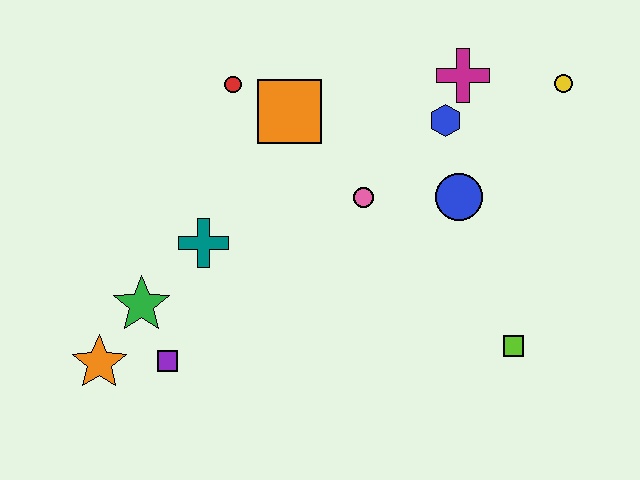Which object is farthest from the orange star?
The yellow circle is farthest from the orange star.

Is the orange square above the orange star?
Yes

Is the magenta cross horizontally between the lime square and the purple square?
Yes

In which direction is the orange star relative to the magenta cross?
The orange star is to the left of the magenta cross.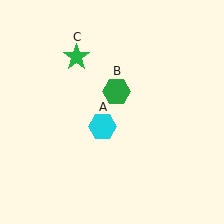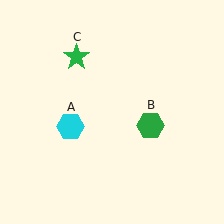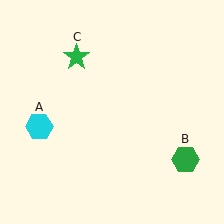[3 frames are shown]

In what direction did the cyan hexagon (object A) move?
The cyan hexagon (object A) moved left.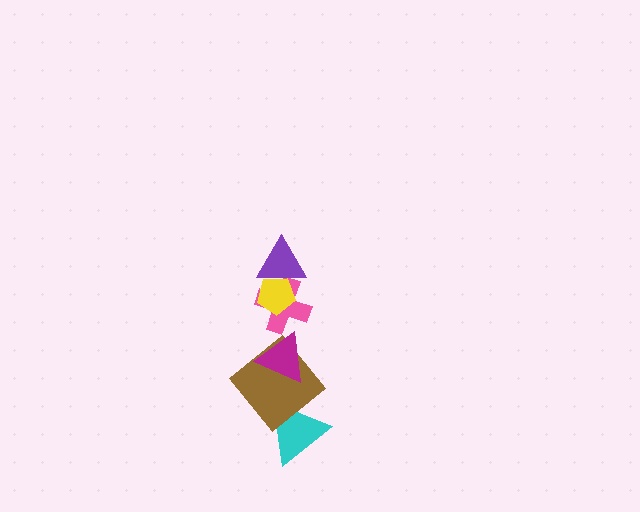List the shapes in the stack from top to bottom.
From top to bottom: the yellow pentagon, the purple triangle, the pink cross, the magenta triangle, the brown diamond, the cyan triangle.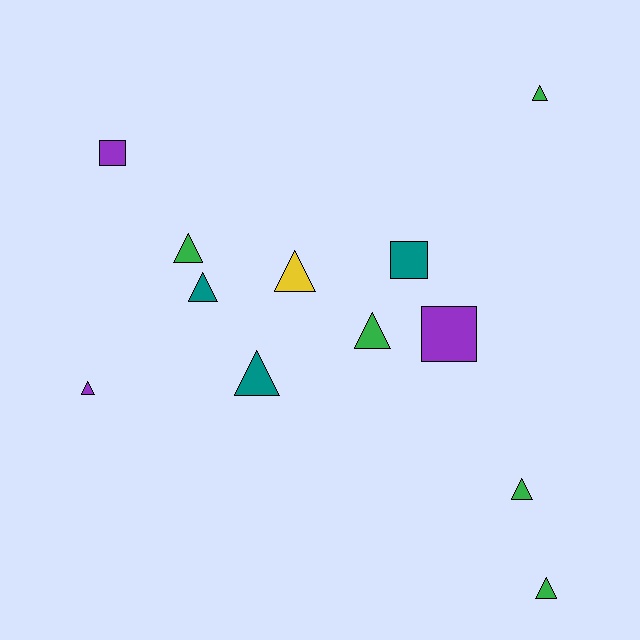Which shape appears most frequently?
Triangle, with 9 objects.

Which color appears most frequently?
Green, with 5 objects.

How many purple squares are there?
There are 2 purple squares.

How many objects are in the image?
There are 12 objects.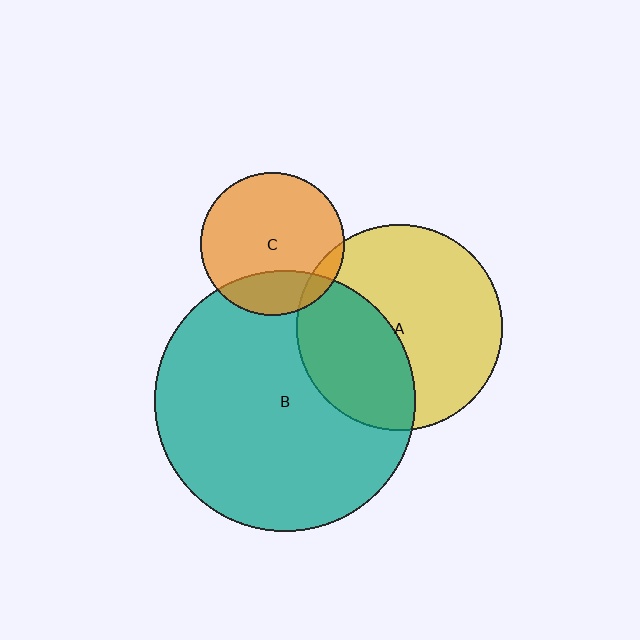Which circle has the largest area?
Circle B (teal).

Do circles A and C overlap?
Yes.